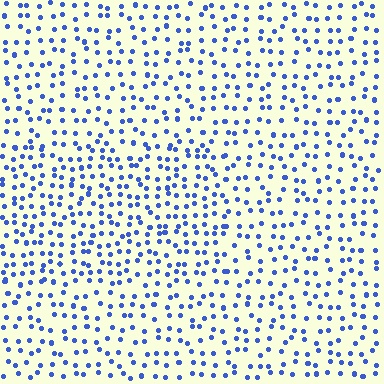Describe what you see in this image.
The image contains small blue elements arranged at two different densities. A rectangle-shaped region is visible where the elements are more densely packed than the surrounding area.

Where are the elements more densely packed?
The elements are more densely packed inside the rectangle boundary.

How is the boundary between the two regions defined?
The boundary is defined by a change in element density (approximately 1.5x ratio). All elements are the same color, size, and shape.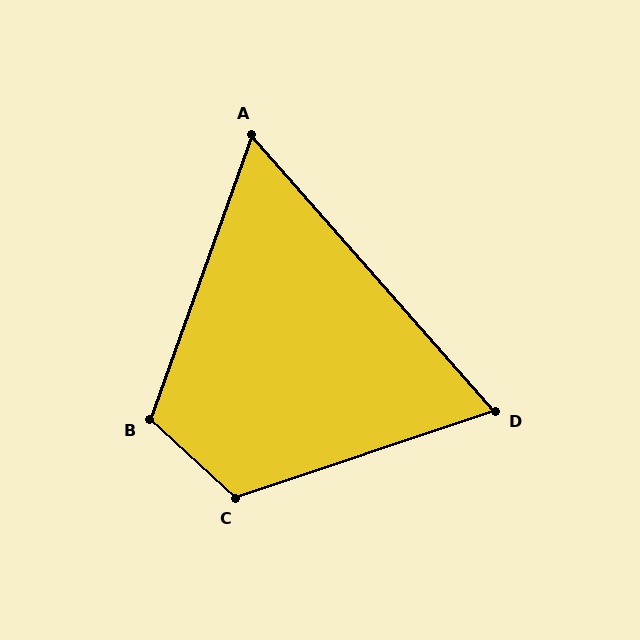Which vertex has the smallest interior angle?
A, at approximately 61 degrees.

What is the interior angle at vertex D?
Approximately 67 degrees (acute).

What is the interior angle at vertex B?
Approximately 113 degrees (obtuse).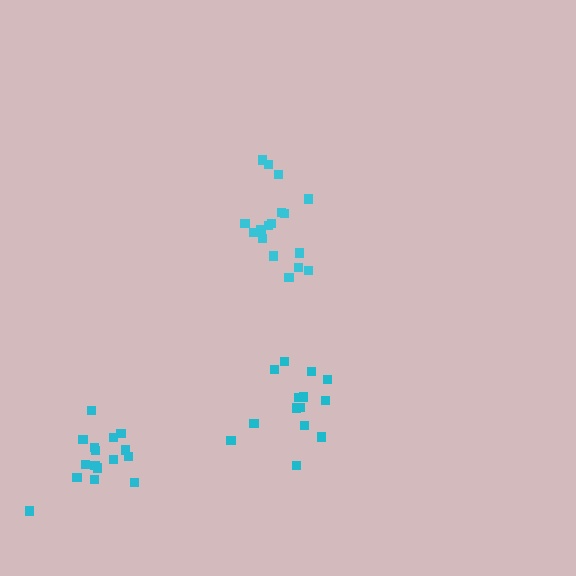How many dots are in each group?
Group 1: 17 dots, Group 2: 14 dots, Group 3: 16 dots (47 total).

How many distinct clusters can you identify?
There are 3 distinct clusters.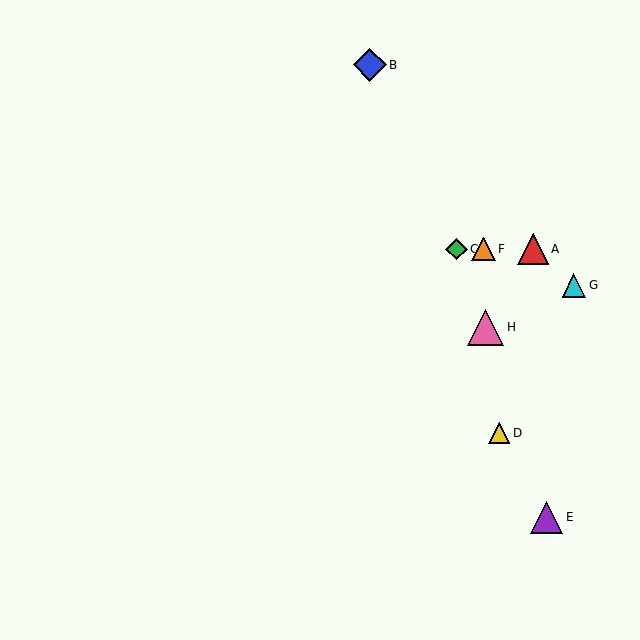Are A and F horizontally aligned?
Yes, both are at y≈249.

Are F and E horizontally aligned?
No, F is at y≈249 and E is at y≈517.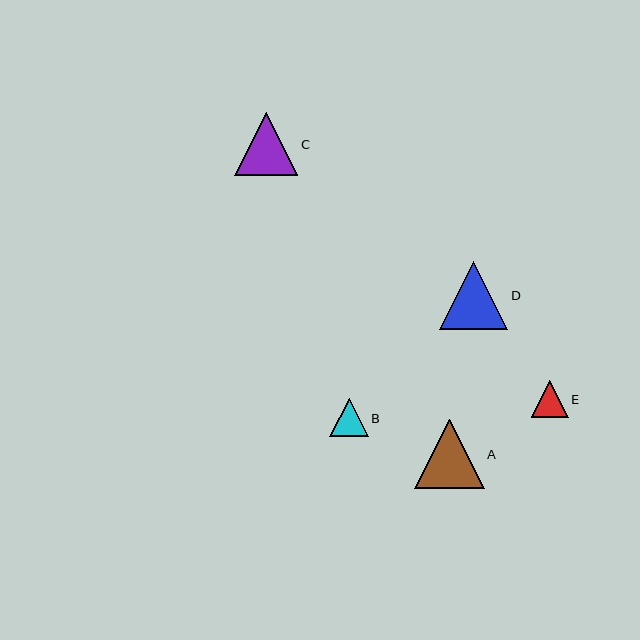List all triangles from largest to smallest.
From largest to smallest: A, D, C, B, E.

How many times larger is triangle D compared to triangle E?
Triangle D is approximately 1.8 times the size of triangle E.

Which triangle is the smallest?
Triangle E is the smallest with a size of approximately 37 pixels.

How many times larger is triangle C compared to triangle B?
Triangle C is approximately 1.6 times the size of triangle B.